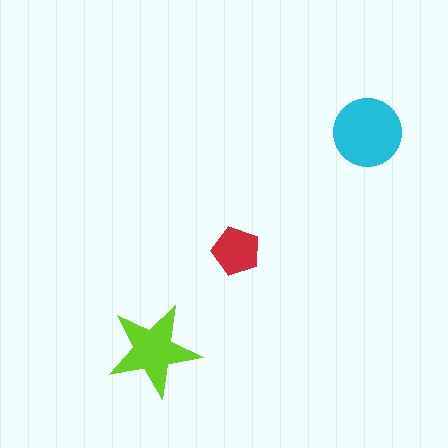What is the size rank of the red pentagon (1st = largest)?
3rd.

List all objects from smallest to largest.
The red pentagon, the lime star, the cyan circle.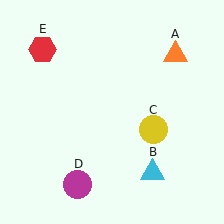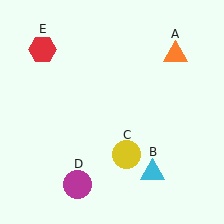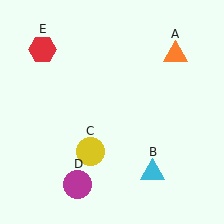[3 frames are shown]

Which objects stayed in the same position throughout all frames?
Orange triangle (object A) and cyan triangle (object B) and magenta circle (object D) and red hexagon (object E) remained stationary.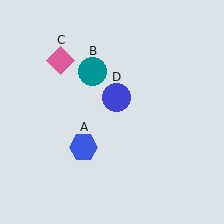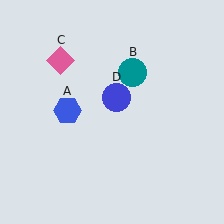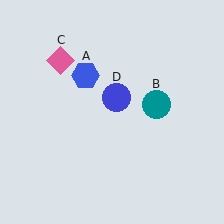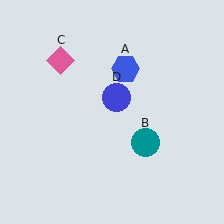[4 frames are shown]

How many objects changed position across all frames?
2 objects changed position: blue hexagon (object A), teal circle (object B).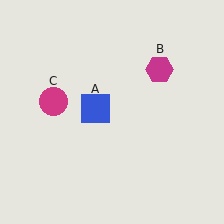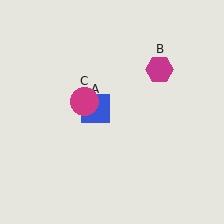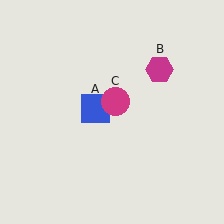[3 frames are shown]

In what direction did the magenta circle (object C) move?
The magenta circle (object C) moved right.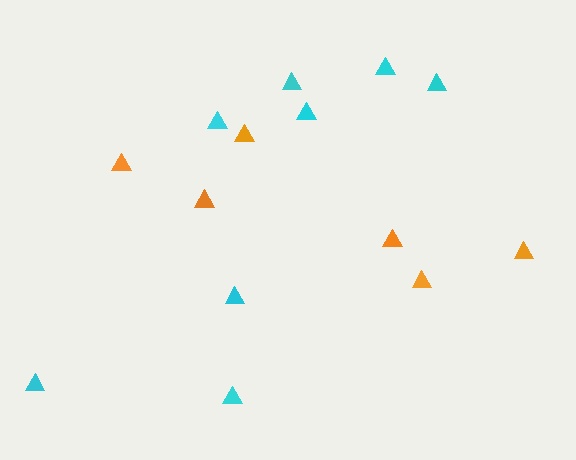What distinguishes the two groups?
There are 2 groups: one group of orange triangles (6) and one group of cyan triangles (8).